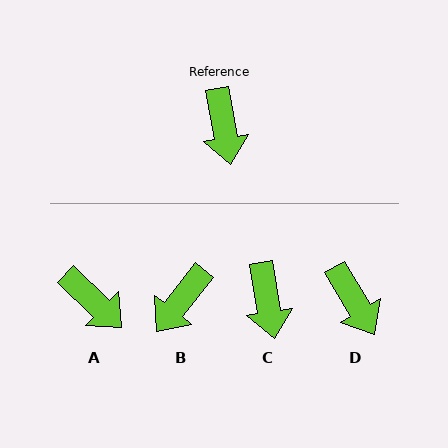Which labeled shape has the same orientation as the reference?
C.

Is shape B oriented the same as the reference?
No, it is off by about 48 degrees.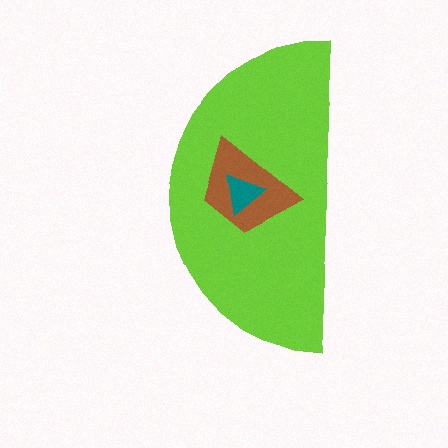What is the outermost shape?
The lime semicircle.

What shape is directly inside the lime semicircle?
The brown trapezoid.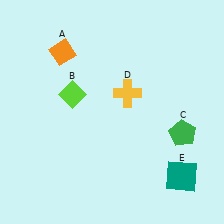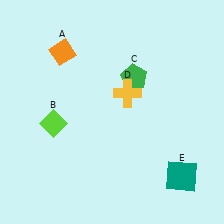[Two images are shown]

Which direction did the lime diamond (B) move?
The lime diamond (B) moved down.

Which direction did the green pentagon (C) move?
The green pentagon (C) moved up.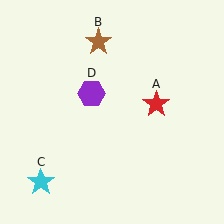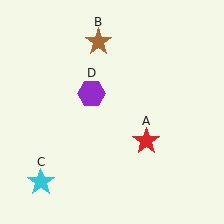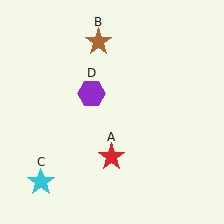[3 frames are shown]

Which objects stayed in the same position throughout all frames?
Brown star (object B) and cyan star (object C) and purple hexagon (object D) remained stationary.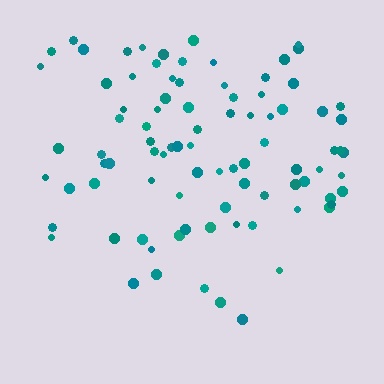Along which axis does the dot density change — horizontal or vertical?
Vertical.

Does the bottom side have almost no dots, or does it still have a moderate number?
Still a moderate number, just noticeably fewer than the top.